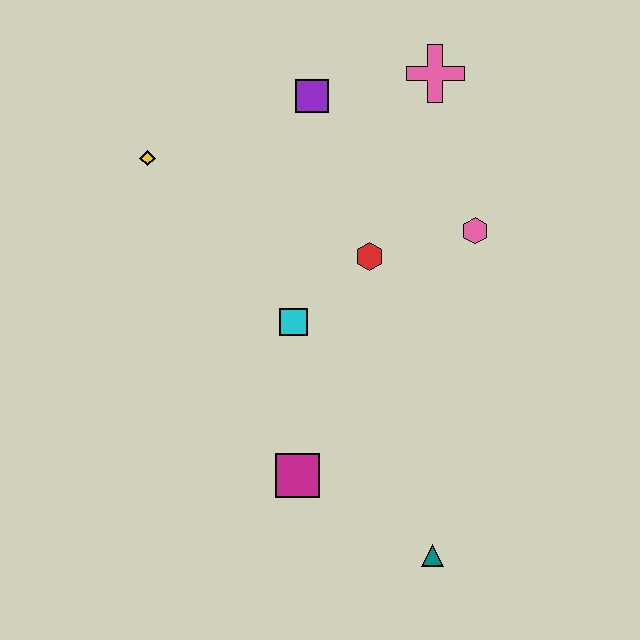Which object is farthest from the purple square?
The teal triangle is farthest from the purple square.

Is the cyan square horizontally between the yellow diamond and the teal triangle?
Yes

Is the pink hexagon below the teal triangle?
No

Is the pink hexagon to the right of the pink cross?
Yes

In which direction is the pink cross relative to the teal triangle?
The pink cross is above the teal triangle.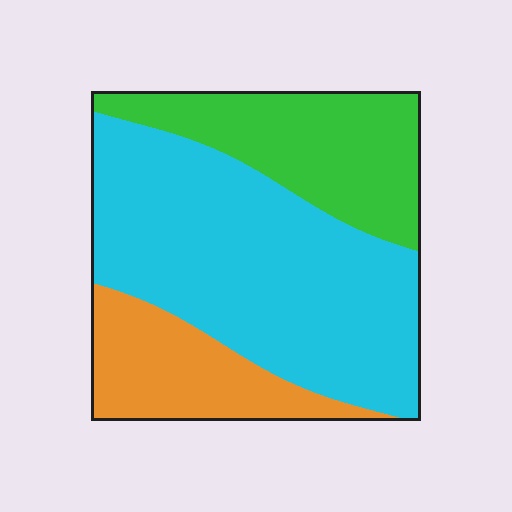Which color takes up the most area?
Cyan, at roughly 55%.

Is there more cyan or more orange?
Cyan.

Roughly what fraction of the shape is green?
Green takes up about one quarter (1/4) of the shape.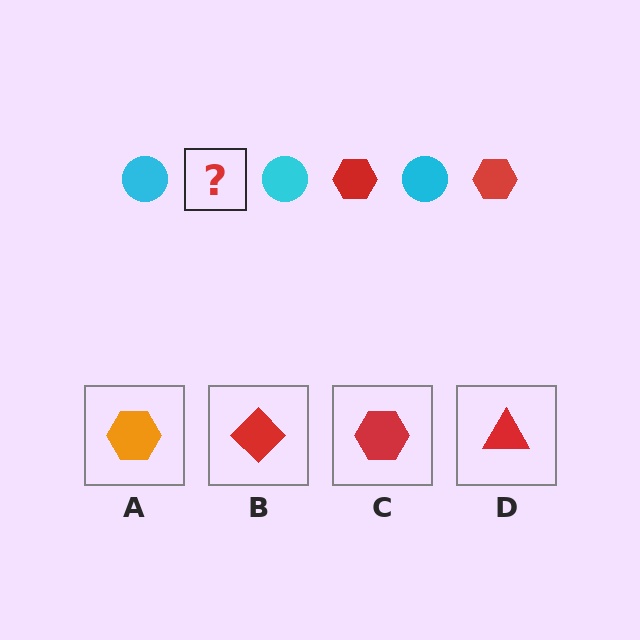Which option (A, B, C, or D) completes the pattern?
C.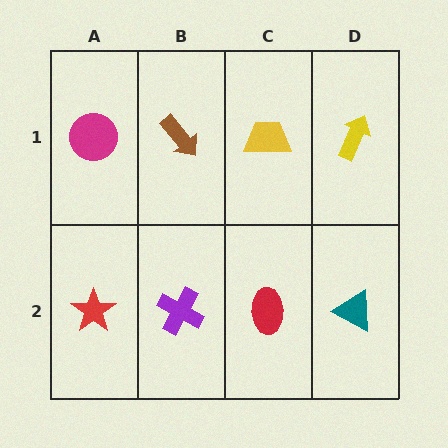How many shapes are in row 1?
4 shapes.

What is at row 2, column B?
A purple cross.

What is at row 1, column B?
A brown arrow.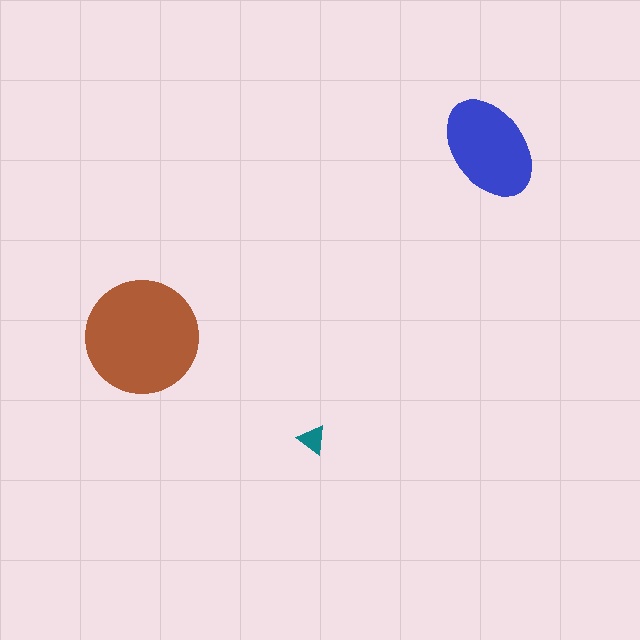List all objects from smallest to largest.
The teal triangle, the blue ellipse, the brown circle.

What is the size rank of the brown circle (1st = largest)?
1st.